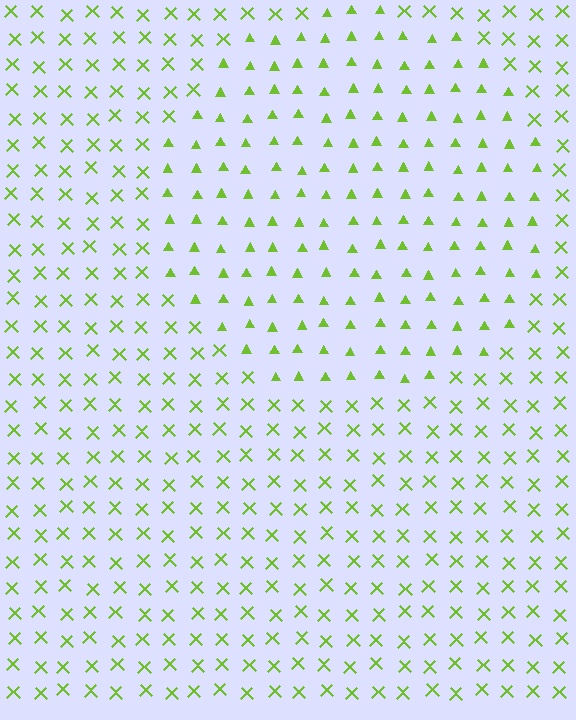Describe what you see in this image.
The image is filled with small lime elements arranged in a uniform grid. A circle-shaped region contains triangles, while the surrounding area contains X marks. The boundary is defined purely by the change in element shape.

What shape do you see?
I see a circle.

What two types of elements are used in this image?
The image uses triangles inside the circle region and X marks outside it.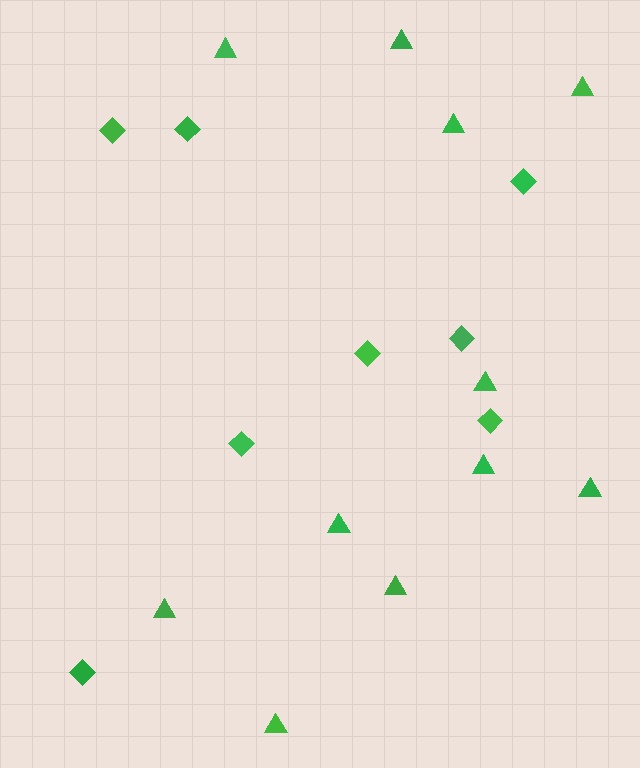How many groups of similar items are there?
There are 2 groups: one group of triangles (11) and one group of diamonds (8).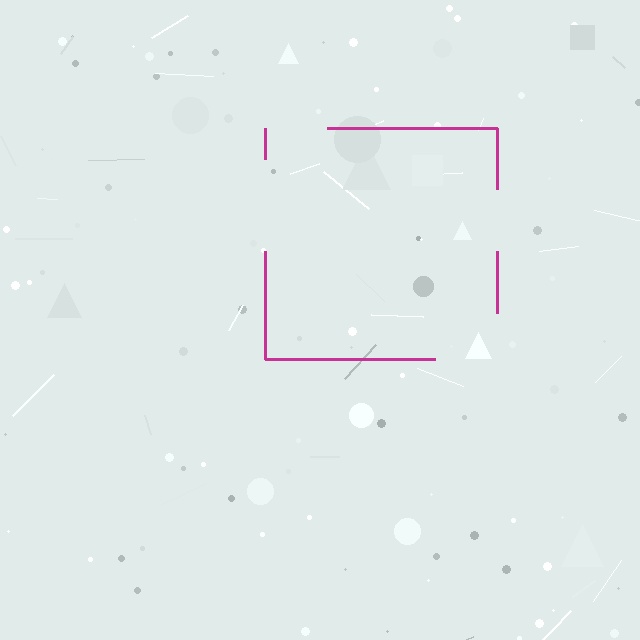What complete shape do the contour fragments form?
The contour fragments form a square.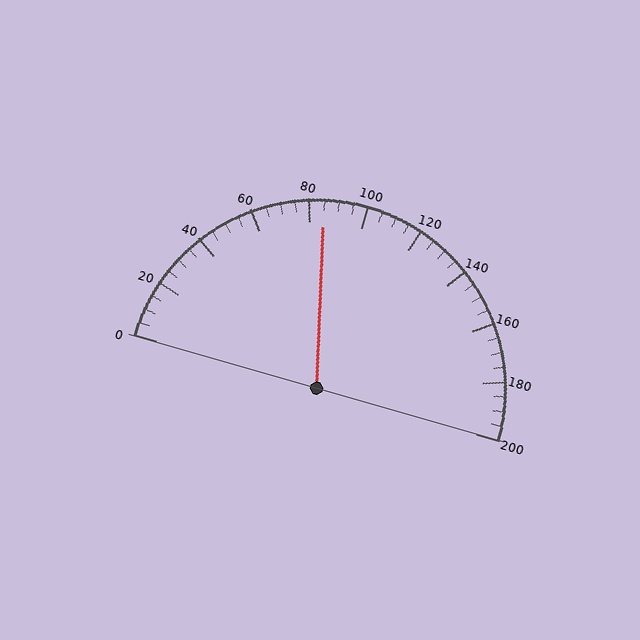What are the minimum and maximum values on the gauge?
The gauge ranges from 0 to 200.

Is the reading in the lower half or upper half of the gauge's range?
The reading is in the lower half of the range (0 to 200).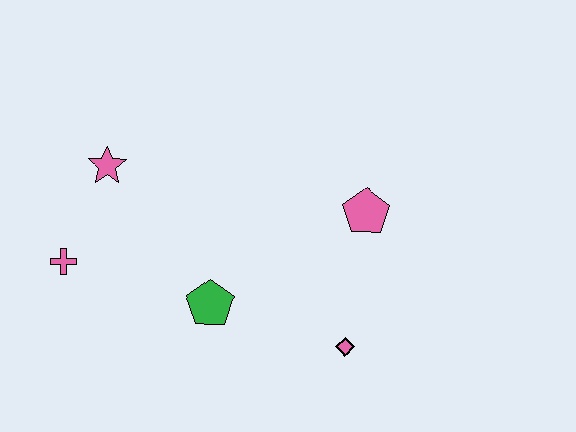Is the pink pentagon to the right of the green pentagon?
Yes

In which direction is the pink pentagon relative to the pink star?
The pink pentagon is to the right of the pink star.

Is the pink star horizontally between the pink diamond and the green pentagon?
No